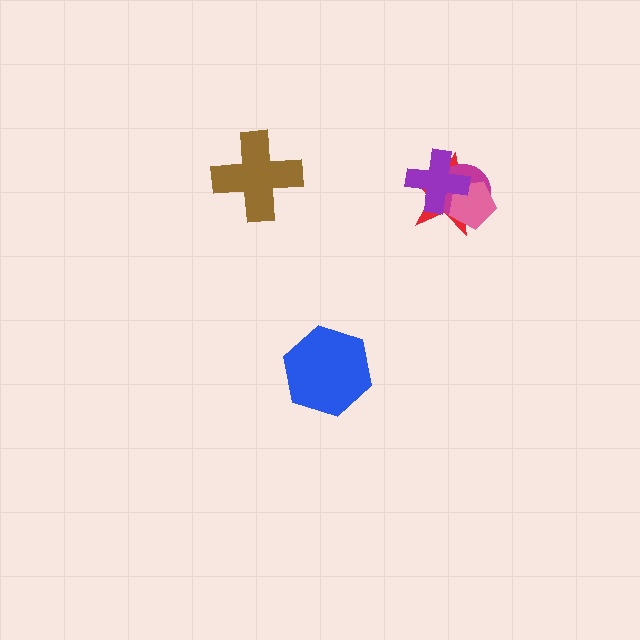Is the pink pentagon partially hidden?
Yes, it is partially covered by another shape.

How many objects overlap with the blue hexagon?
0 objects overlap with the blue hexagon.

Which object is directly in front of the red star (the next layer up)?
The magenta circle is directly in front of the red star.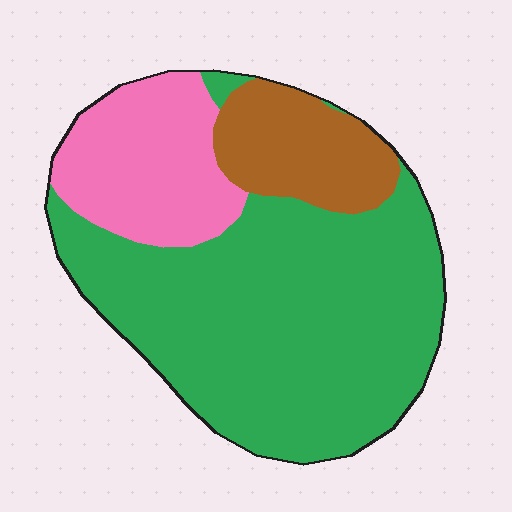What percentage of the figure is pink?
Pink takes up about one fifth (1/5) of the figure.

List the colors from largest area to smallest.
From largest to smallest: green, pink, brown.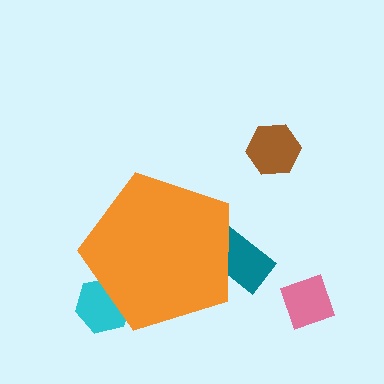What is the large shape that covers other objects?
An orange pentagon.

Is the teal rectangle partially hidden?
Yes, the teal rectangle is partially hidden behind the orange pentagon.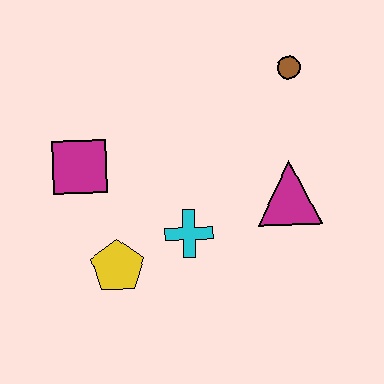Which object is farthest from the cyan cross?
The brown circle is farthest from the cyan cross.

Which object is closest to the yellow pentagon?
The cyan cross is closest to the yellow pentagon.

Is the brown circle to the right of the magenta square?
Yes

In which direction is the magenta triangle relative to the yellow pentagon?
The magenta triangle is to the right of the yellow pentagon.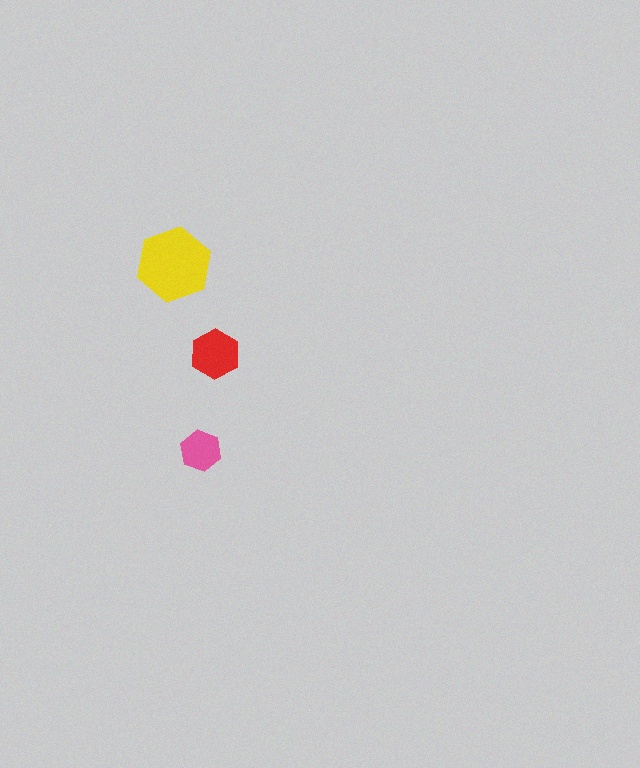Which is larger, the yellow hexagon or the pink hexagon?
The yellow one.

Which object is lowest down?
The pink hexagon is bottommost.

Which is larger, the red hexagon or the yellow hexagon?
The yellow one.